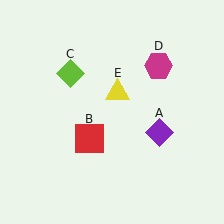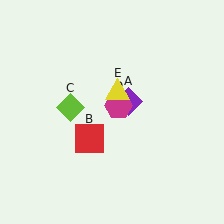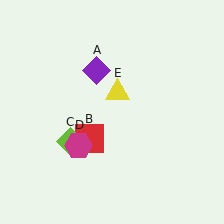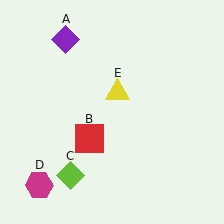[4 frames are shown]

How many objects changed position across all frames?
3 objects changed position: purple diamond (object A), lime diamond (object C), magenta hexagon (object D).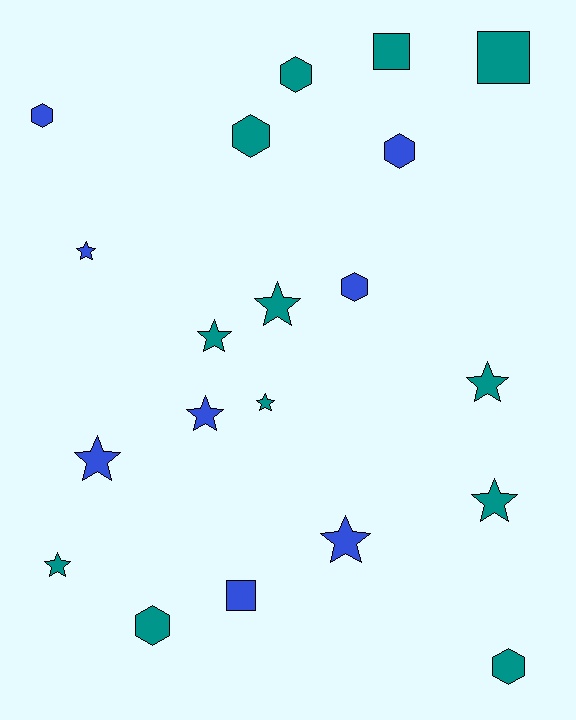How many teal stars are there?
There are 6 teal stars.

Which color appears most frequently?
Teal, with 12 objects.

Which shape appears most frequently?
Star, with 10 objects.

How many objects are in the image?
There are 20 objects.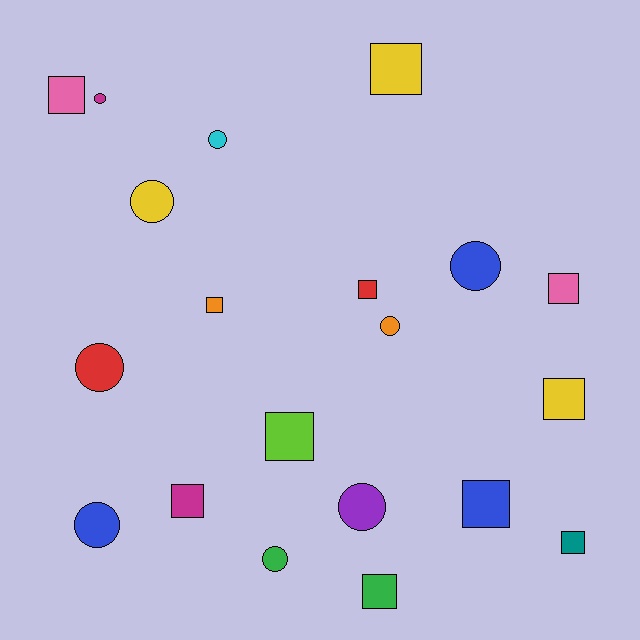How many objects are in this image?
There are 20 objects.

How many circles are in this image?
There are 9 circles.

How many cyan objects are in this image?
There is 1 cyan object.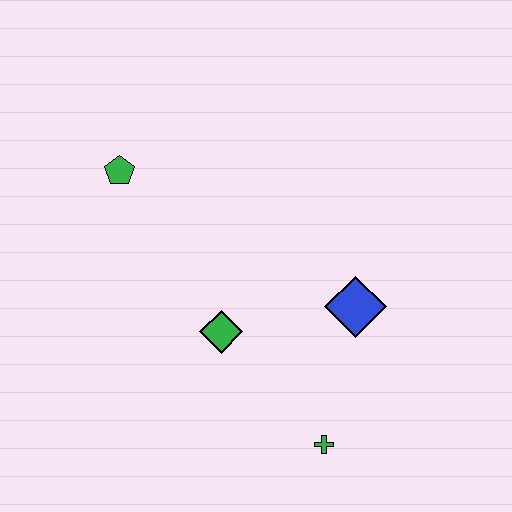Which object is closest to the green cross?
The blue diamond is closest to the green cross.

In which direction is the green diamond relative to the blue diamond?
The green diamond is to the left of the blue diamond.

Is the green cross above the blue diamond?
No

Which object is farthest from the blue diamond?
The green pentagon is farthest from the blue diamond.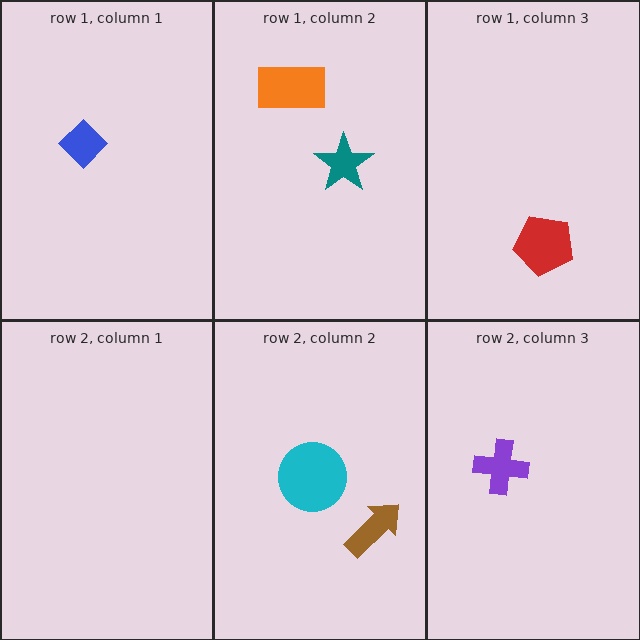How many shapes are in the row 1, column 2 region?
2.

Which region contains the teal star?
The row 1, column 2 region.